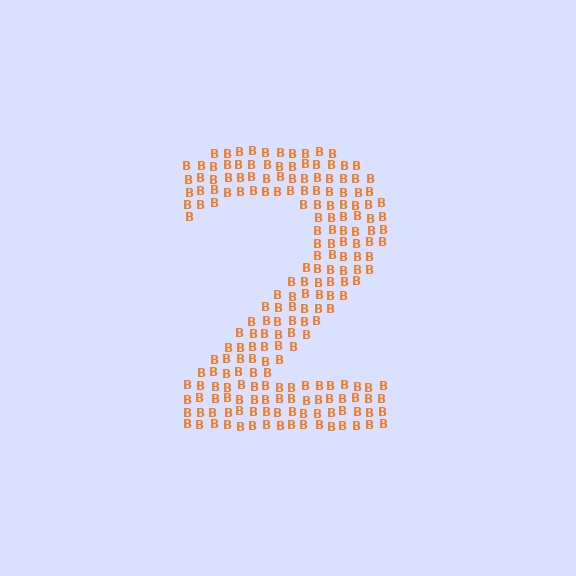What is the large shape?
The large shape is the digit 2.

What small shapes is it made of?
It is made of small letter B's.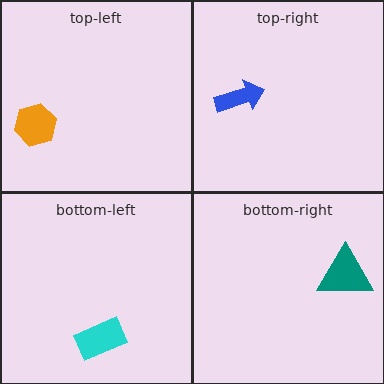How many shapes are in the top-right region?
1.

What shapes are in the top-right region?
The blue arrow.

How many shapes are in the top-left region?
1.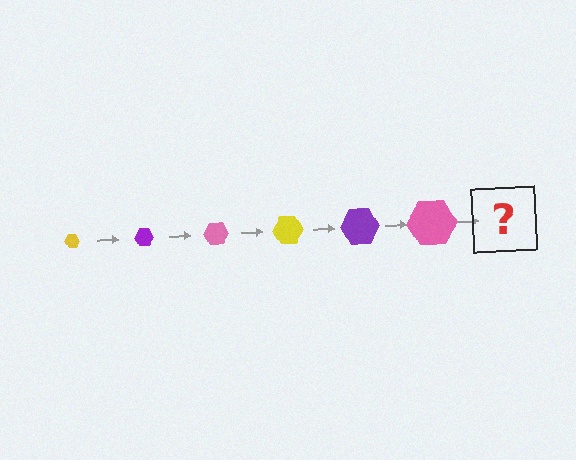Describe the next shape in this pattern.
It should be a yellow hexagon, larger than the previous one.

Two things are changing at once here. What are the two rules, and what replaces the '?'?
The two rules are that the hexagon grows larger each step and the color cycles through yellow, purple, and pink. The '?' should be a yellow hexagon, larger than the previous one.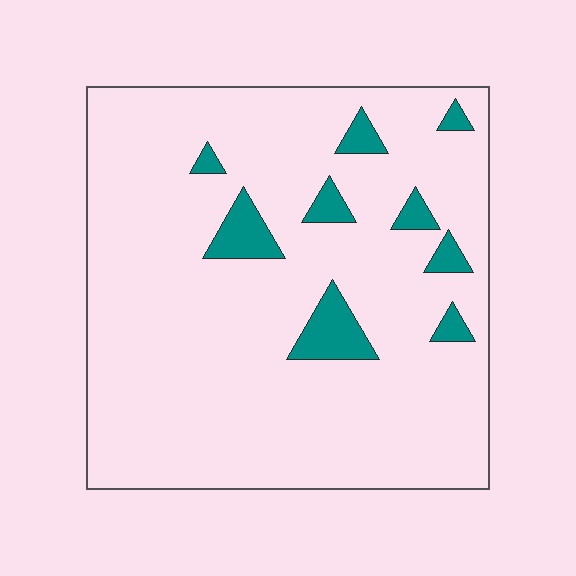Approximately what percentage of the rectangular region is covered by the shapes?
Approximately 10%.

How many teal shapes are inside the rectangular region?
9.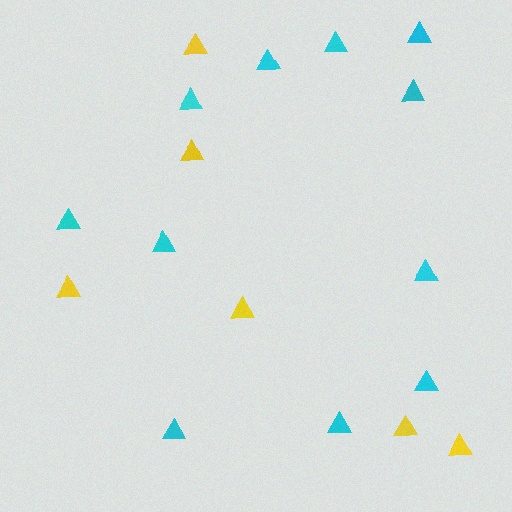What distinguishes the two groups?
There are 2 groups: one group of yellow triangles (6) and one group of cyan triangles (11).